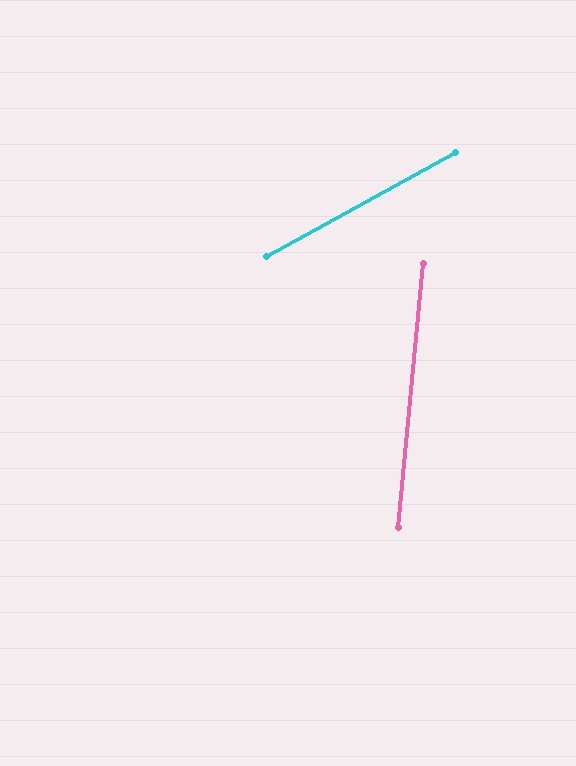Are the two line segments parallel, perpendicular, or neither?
Neither parallel nor perpendicular — they differ by about 56°.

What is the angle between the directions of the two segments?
Approximately 56 degrees.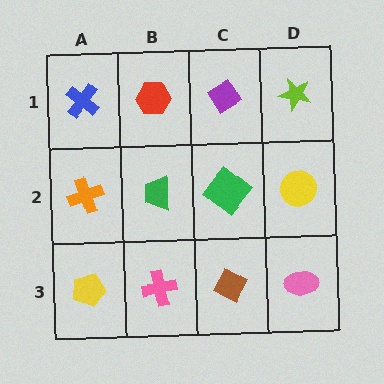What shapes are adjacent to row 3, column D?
A yellow circle (row 2, column D), a brown diamond (row 3, column C).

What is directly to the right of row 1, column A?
A red hexagon.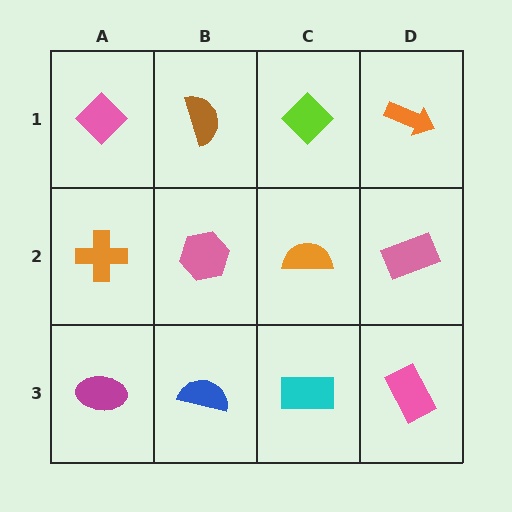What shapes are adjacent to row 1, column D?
A pink rectangle (row 2, column D), a lime diamond (row 1, column C).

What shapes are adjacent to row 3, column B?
A pink hexagon (row 2, column B), a magenta ellipse (row 3, column A), a cyan rectangle (row 3, column C).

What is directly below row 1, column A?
An orange cross.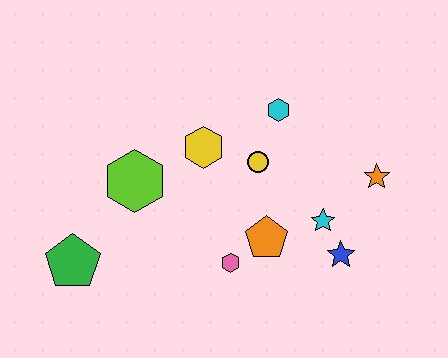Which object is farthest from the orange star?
The green pentagon is farthest from the orange star.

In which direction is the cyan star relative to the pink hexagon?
The cyan star is to the right of the pink hexagon.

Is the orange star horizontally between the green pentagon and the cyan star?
No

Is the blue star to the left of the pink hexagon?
No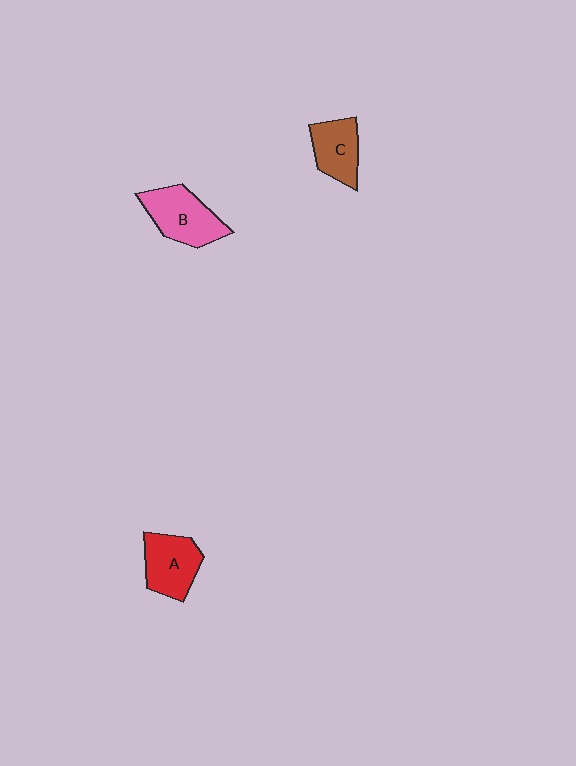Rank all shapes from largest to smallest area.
From largest to smallest: B (pink), A (red), C (brown).